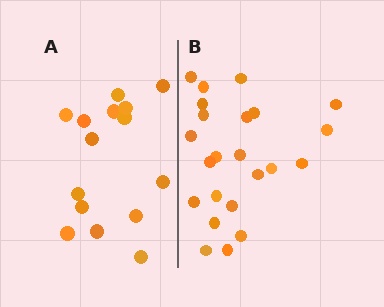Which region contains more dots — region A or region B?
Region B (the right region) has more dots.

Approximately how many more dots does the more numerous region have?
Region B has roughly 8 or so more dots than region A.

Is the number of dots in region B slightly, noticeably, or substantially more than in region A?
Region B has substantially more. The ratio is roughly 1.5 to 1.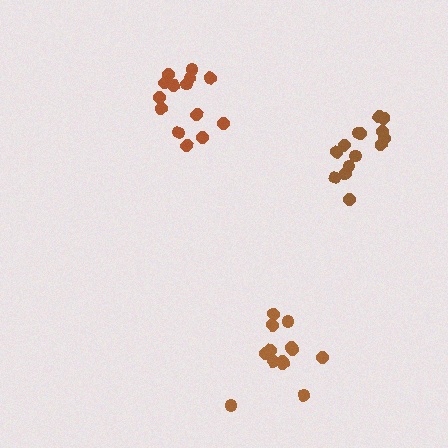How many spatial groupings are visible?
There are 3 spatial groupings.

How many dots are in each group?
Group 1: 14 dots, Group 2: 14 dots, Group 3: 13 dots (41 total).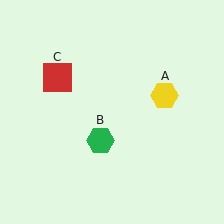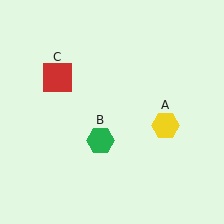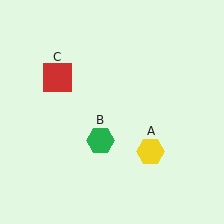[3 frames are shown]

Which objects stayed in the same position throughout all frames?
Green hexagon (object B) and red square (object C) remained stationary.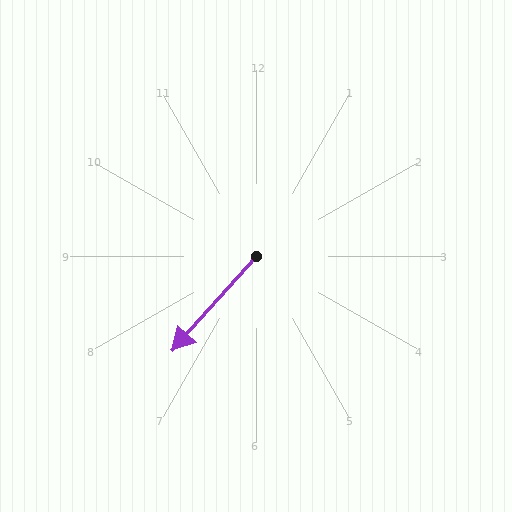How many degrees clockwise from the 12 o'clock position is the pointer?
Approximately 222 degrees.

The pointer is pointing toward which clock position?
Roughly 7 o'clock.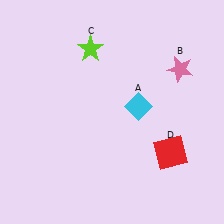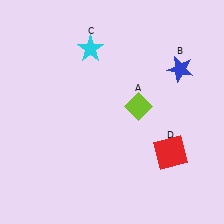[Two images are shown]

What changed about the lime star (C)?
In Image 1, C is lime. In Image 2, it changed to cyan.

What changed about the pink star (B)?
In Image 1, B is pink. In Image 2, it changed to blue.